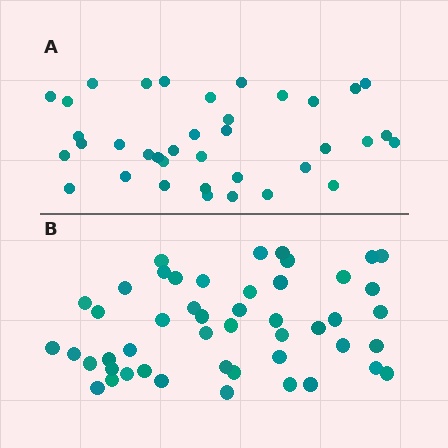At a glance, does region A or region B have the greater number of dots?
Region B (the bottom region) has more dots.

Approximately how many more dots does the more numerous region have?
Region B has roughly 12 or so more dots than region A.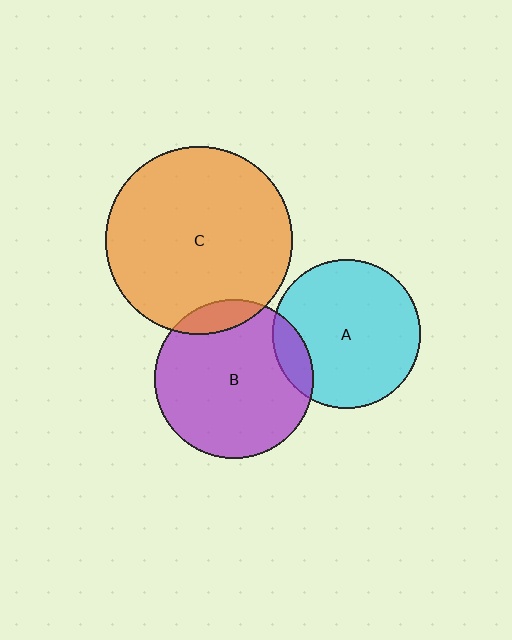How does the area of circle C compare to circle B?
Approximately 1.4 times.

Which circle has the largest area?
Circle C (orange).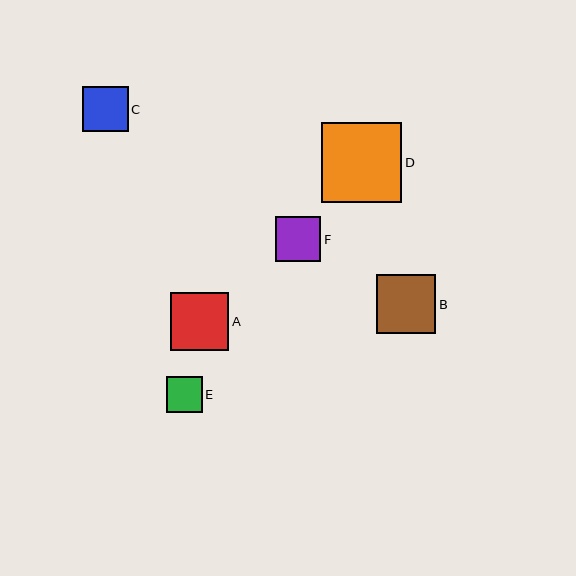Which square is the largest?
Square D is the largest with a size of approximately 81 pixels.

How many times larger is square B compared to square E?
Square B is approximately 1.6 times the size of square E.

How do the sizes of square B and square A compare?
Square B and square A are approximately the same size.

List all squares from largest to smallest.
From largest to smallest: D, B, A, C, F, E.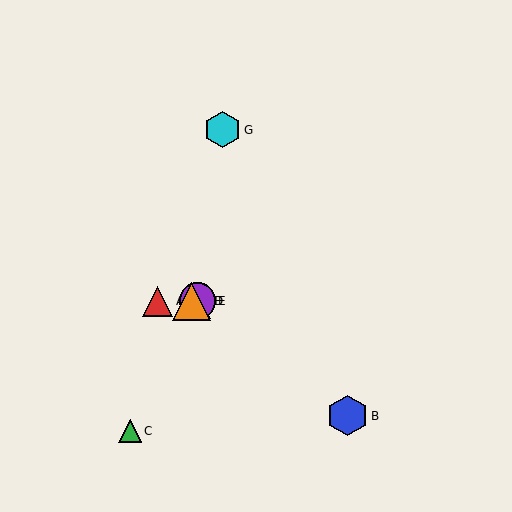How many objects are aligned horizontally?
4 objects (A, D, E, F) are aligned horizontally.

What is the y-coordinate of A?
Object A is at y≈301.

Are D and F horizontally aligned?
Yes, both are at y≈301.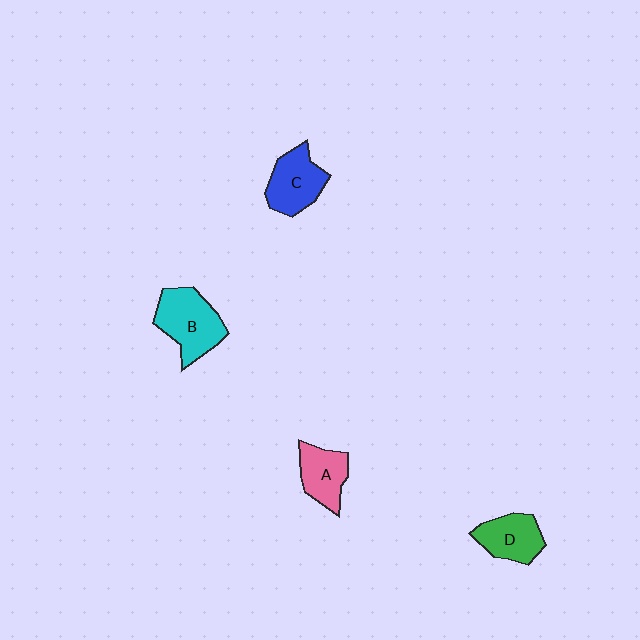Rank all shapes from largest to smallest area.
From largest to smallest: B (cyan), C (blue), D (green), A (pink).